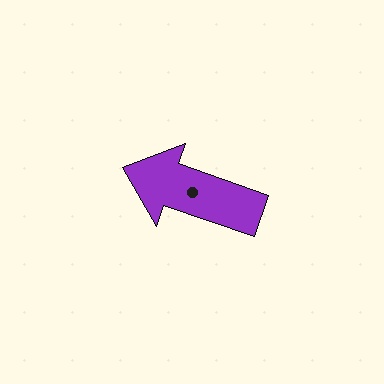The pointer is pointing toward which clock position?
Roughly 10 o'clock.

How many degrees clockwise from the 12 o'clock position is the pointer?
Approximately 289 degrees.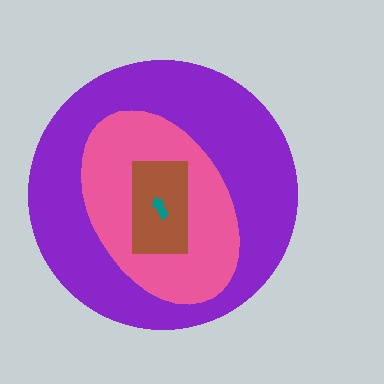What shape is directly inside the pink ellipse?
The brown rectangle.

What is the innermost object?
The teal arrow.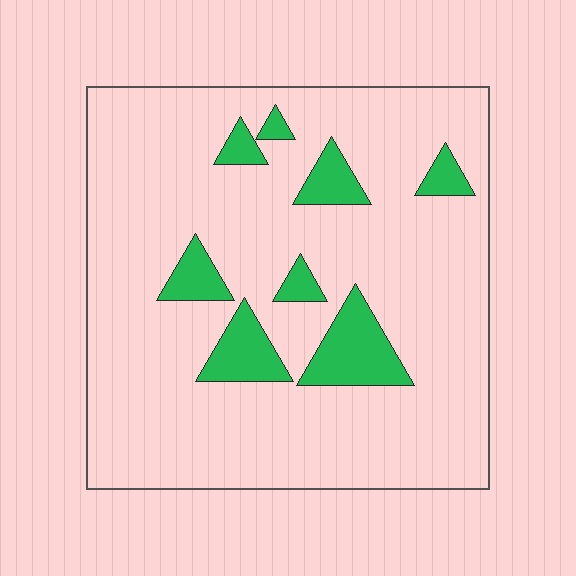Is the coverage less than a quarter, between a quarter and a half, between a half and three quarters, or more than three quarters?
Less than a quarter.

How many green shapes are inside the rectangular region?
8.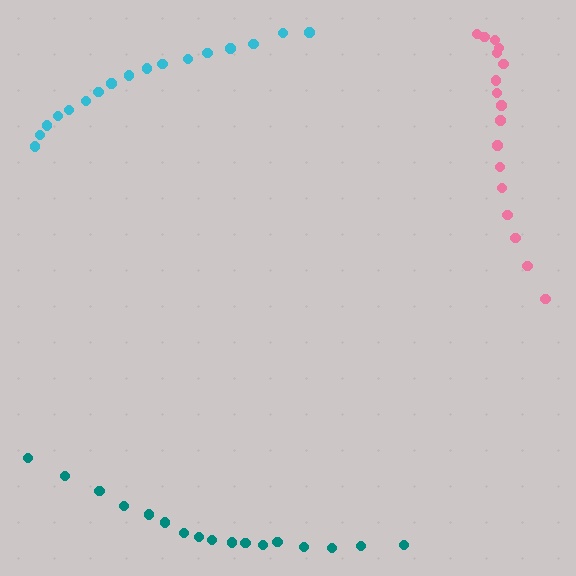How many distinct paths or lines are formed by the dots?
There are 3 distinct paths.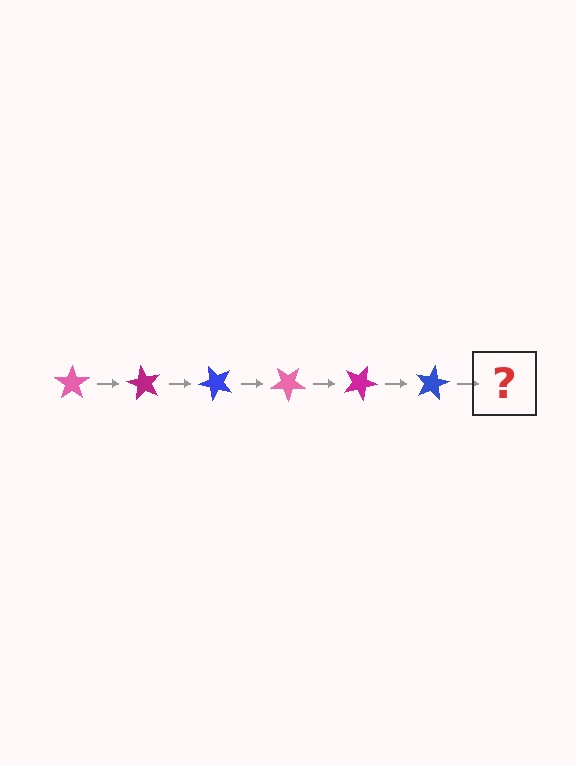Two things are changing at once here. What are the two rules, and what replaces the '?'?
The two rules are that it rotates 60 degrees each step and the color cycles through pink, magenta, and blue. The '?' should be a pink star, rotated 360 degrees from the start.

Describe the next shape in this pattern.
It should be a pink star, rotated 360 degrees from the start.